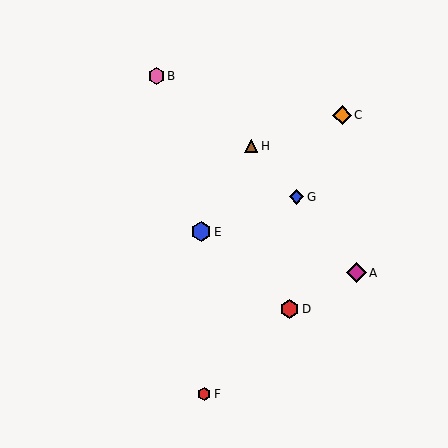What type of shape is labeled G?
Shape G is a blue diamond.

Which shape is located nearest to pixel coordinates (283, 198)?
The blue diamond (labeled G) at (297, 197) is nearest to that location.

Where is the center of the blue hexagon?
The center of the blue hexagon is at (201, 232).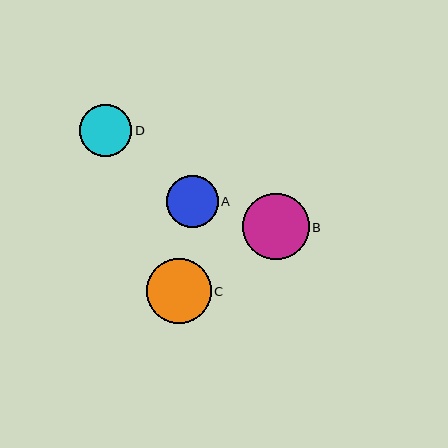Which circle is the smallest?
Circle D is the smallest with a size of approximately 52 pixels.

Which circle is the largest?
Circle B is the largest with a size of approximately 67 pixels.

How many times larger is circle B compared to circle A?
Circle B is approximately 1.3 times the size of circle A.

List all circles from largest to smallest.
From largest to smallest: B, C, A, D.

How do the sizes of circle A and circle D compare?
Circle A and circle D are approximately the same size.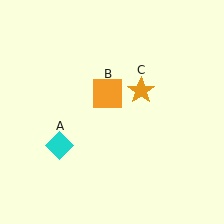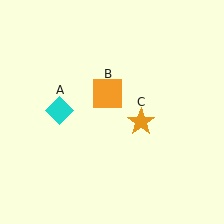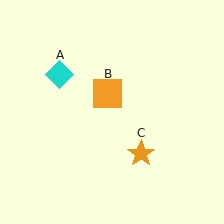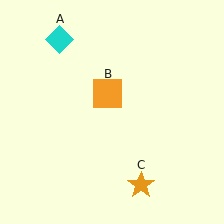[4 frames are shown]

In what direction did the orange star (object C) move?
The orange star (object C) moved down.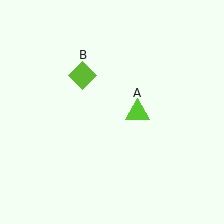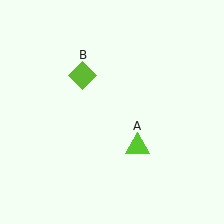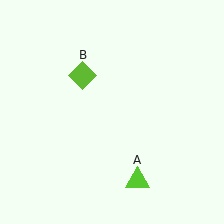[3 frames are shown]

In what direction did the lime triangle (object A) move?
The lime triangle (object A) moved down.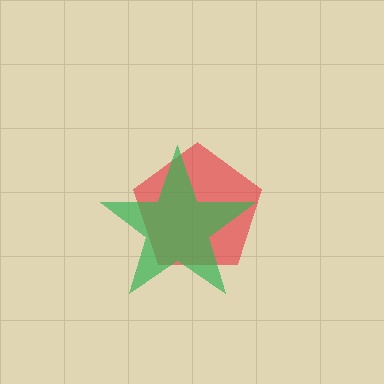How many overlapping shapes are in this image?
There are 2 overlapping shapes in the image.